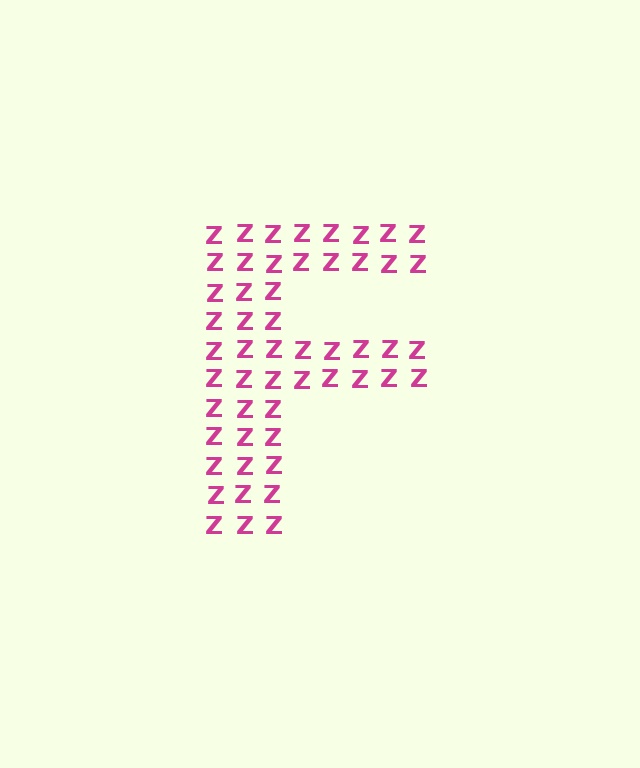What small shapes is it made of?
It is made of small letter Z's.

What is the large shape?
The large shape is the letter F.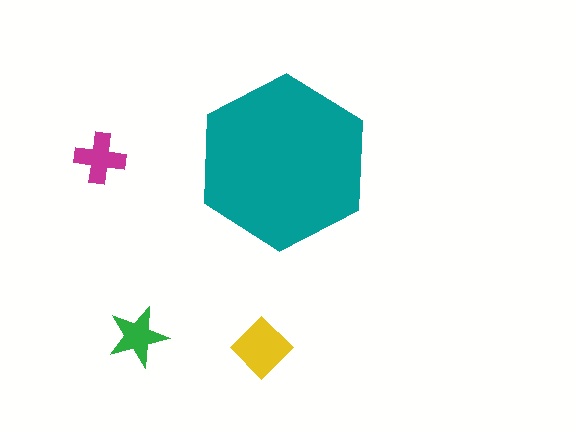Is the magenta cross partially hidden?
No, the magenta cross is fully visible.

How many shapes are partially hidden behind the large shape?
0 shapes are partially hidden.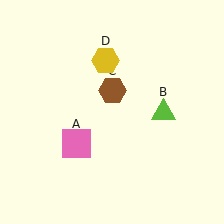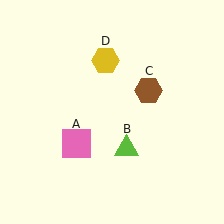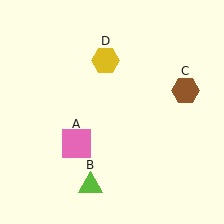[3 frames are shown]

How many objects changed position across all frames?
2 objects changed position: lime triangle (object B), brown hexagon (object C).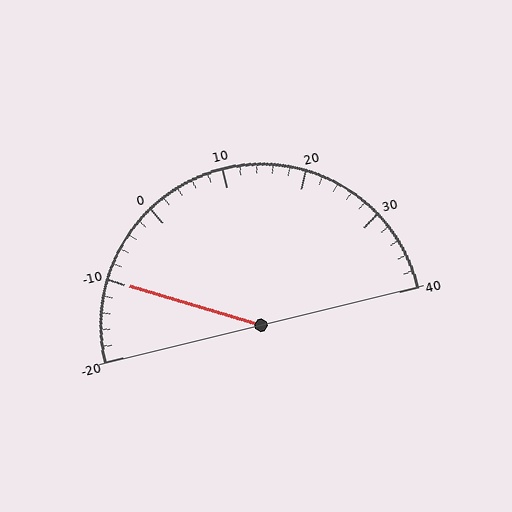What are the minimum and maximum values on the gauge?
The gauge ranges from -20 to 40.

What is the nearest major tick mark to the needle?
The nearest major tick mark is -10.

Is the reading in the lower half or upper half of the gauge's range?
The reading is in the lower half of the range (-20 to 40).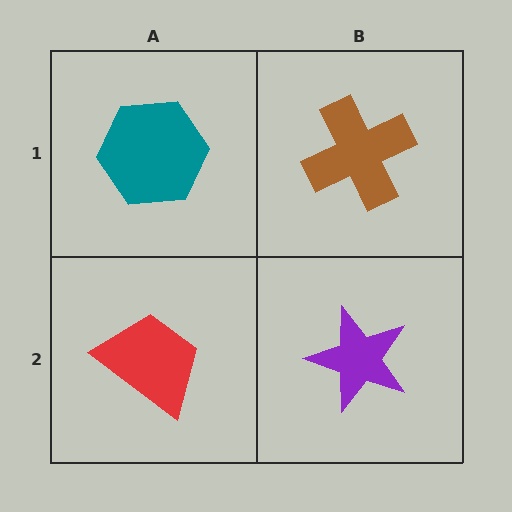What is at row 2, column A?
A red trapezoid.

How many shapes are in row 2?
2 shapes.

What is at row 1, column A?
A teal hexagon.